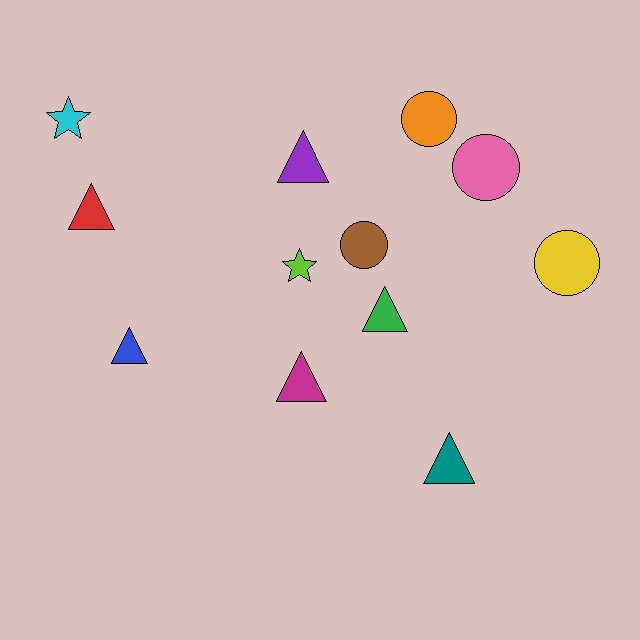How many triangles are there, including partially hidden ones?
There are 6 triangles.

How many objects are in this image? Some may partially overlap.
There are 12 objects.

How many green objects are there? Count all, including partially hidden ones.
There is 1 green object.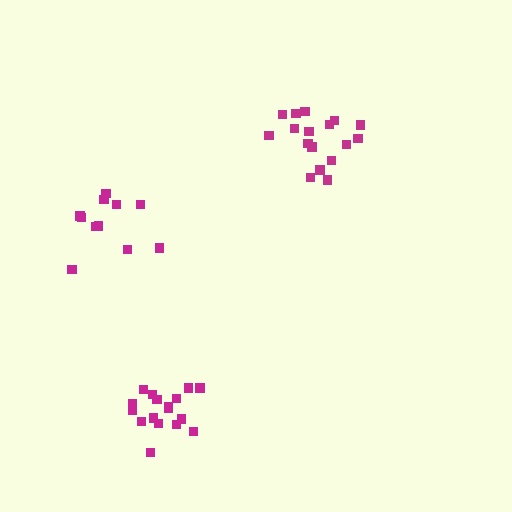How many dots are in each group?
Group 1: 17 dots, Group 2: 11 dots, Group 3: 17 dots (45 total).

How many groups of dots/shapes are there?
There are 3 groups.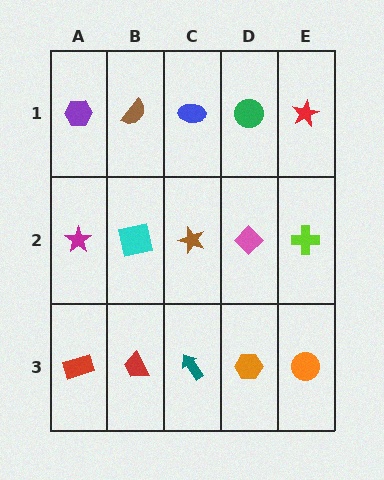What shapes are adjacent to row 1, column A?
A magenta star (row 2, column A), a brown semicircle (row 1, column B).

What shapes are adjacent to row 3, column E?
A lime cross (row 2, column E), an orange hexagon (row 3, column D).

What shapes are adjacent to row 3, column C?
A brown star (row 2, column C), a red trapezoid (row 3, column B), an orange hexagon (row 3, column D).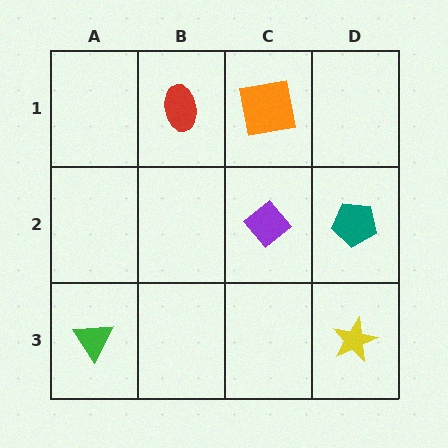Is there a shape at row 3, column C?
No, that cell is empty.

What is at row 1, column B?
A red ellipse.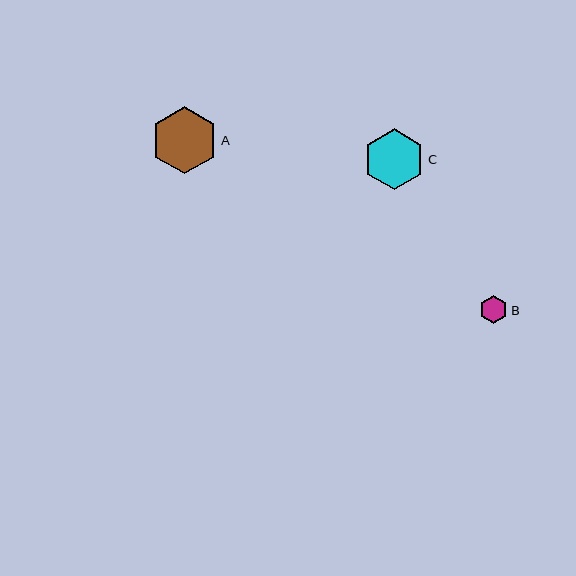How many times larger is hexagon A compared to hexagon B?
Hexagon A is approximately 2.4 times the size of hexagon B.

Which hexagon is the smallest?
Hexagon B is the smallest with a size of approximately 28 pixels.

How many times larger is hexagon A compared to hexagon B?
Hexagon A is approximately 2.4 times the size of hexagon B.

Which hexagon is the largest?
Hexagon A is the largest with a size of approximately 67 pixels.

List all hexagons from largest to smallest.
From largest to smallest: A, C, B.